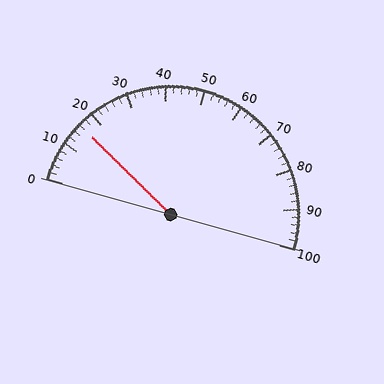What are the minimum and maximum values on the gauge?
The gauge ranges from 0 to 100.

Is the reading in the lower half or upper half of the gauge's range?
The reading is in the lower half of the range (0 to 100).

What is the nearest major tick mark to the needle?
The nearest major tick mark is 20.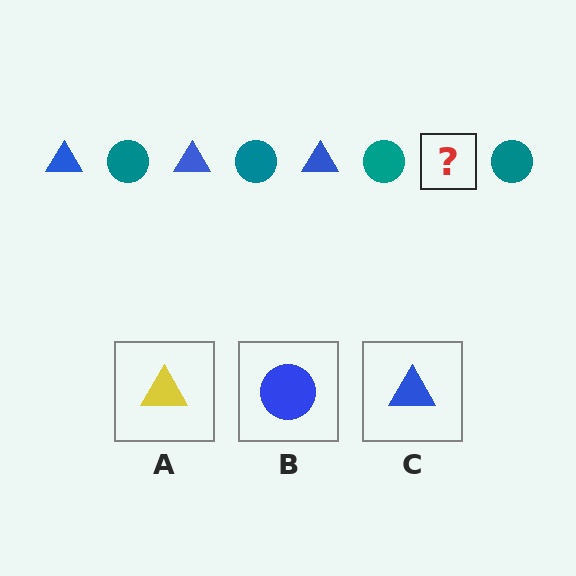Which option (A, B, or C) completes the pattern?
C.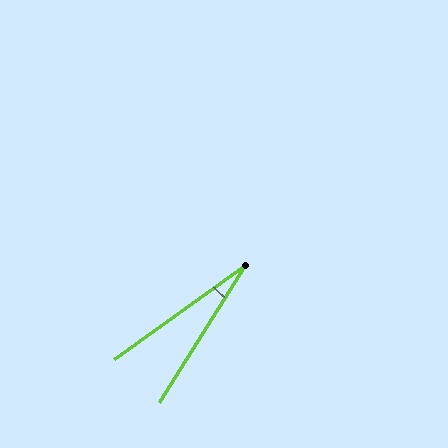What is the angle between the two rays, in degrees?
Approximately 22 degrees.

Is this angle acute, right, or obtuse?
It is acute.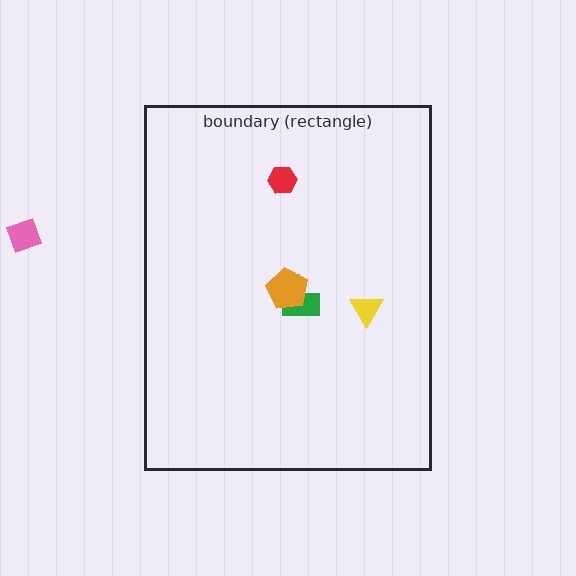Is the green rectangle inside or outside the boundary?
Inside.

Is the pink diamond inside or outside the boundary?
Outside.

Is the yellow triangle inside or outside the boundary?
Inside.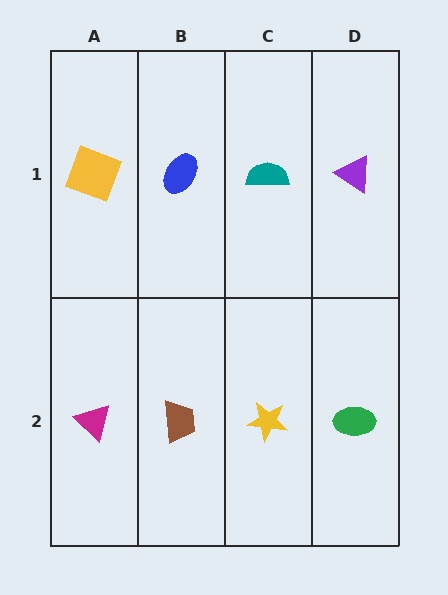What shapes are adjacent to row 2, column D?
A purple triangle (row 1, column D), a yellow star (row 2, column C).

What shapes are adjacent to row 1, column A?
A magenta triangle (row 2, column A), a blue ellipse (row 1, column B).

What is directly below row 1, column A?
A magenta triangle.